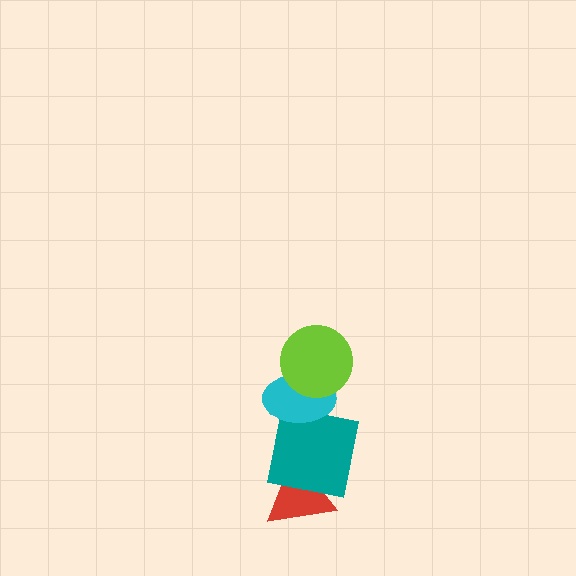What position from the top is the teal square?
The teal square is 3rd from the top.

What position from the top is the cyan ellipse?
The cyan ellipse is 2nd from the top.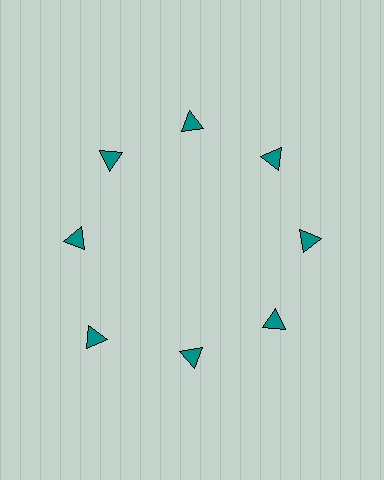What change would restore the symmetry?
The symmetry would be restored by moving it inward, back onto the ring so that all 8 triangles sit at equal angles and equal distance from the center.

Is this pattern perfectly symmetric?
No. The 8 teal triangles are arranged in a ring, but one element near the 8 o'clock position is pushed outward from the center, breaking the 8-fold rotational symmetry.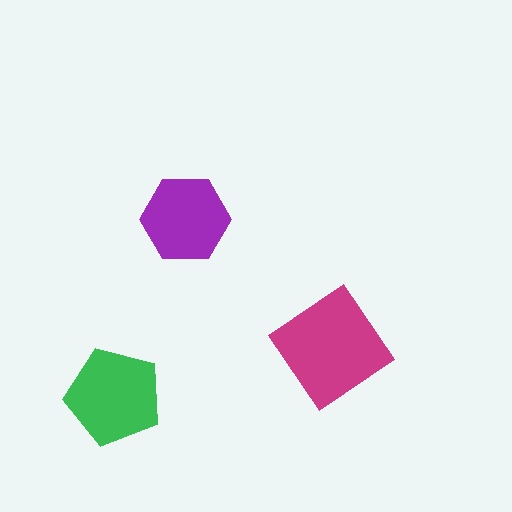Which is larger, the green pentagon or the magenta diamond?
The magenta diamond.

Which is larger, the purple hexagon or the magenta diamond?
The magenta diamond.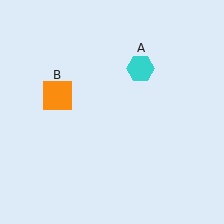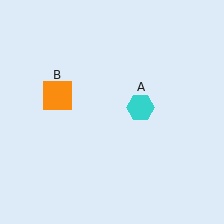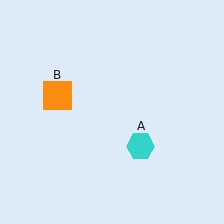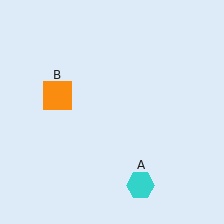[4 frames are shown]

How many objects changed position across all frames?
1 object changed position: cyan hexagon (object A).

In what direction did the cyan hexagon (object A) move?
The cyan hexagon (object A) moved down.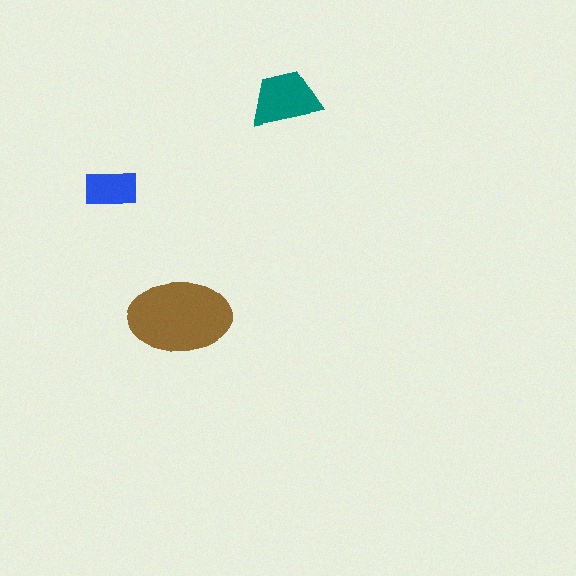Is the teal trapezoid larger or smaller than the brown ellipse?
Smaller.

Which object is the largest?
The brown ellipse.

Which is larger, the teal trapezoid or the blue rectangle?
The teal trapezoid.